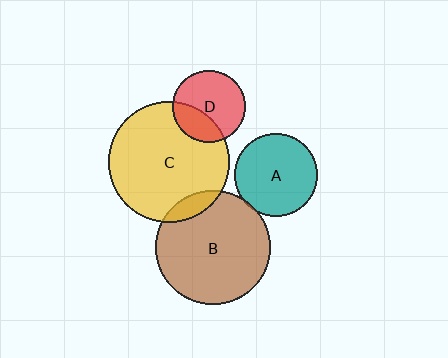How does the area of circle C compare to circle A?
Approximately 2.1 times.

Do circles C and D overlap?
Yes.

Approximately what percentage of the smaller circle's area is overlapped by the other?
Approximately 30%.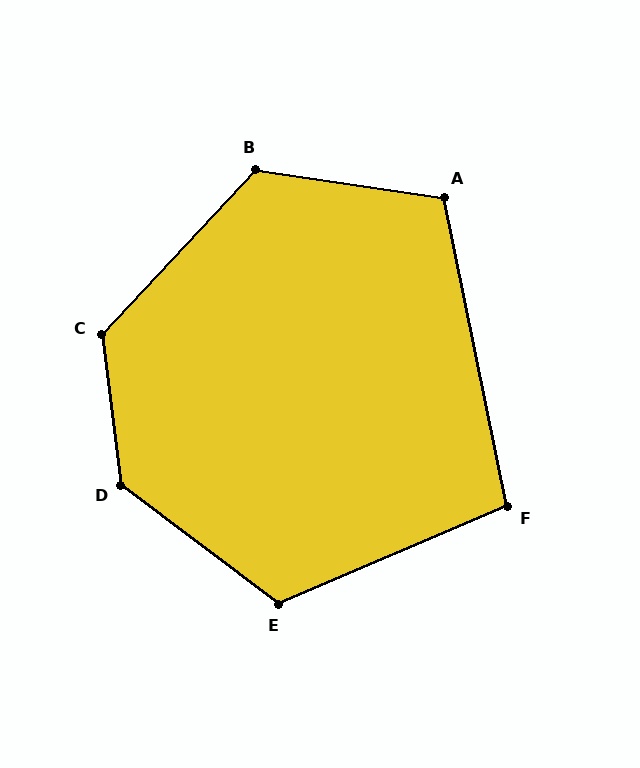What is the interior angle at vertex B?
Approximately 125 degrees (obtuse).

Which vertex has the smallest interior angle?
F, at approximately 102 degrees.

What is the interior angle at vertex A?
Approximately 110 degrees (obtuse).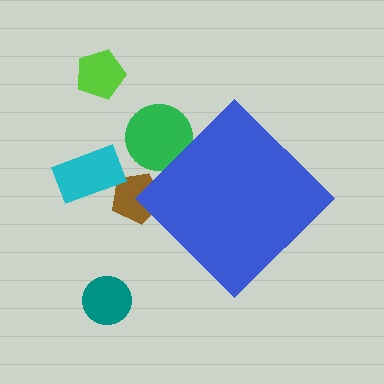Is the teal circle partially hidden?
No, the teal circle is fully visible.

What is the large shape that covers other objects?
A blue diamond.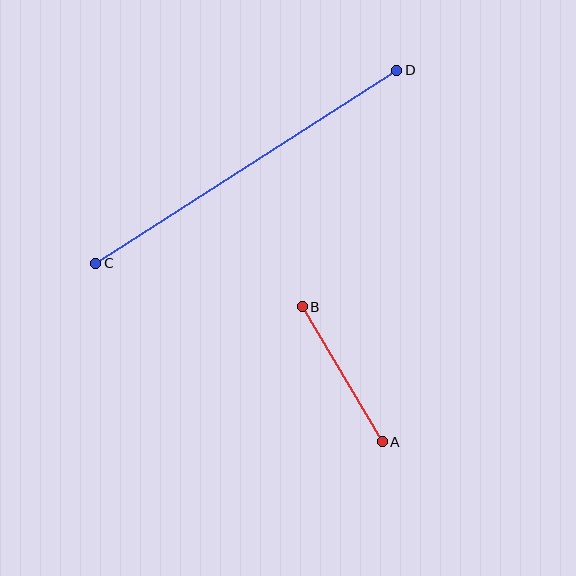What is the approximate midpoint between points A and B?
The midpoint is at approximately (342, 374) pixels.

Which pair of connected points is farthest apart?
Points C and D are farthest apart.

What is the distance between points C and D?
The distance is approximately 358 pixels.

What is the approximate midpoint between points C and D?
The midpoint is at approximately (246, 167) pixels.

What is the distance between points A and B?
The distance is approximately 157 pixels.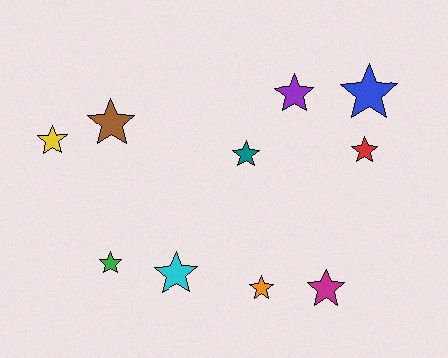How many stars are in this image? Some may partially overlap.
There are 10 stars.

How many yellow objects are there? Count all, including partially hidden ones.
There is 1 yellow object.